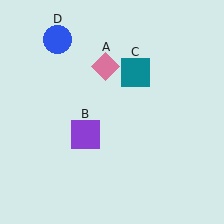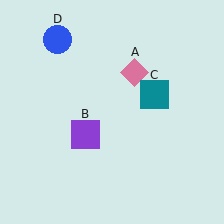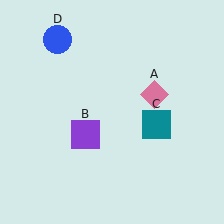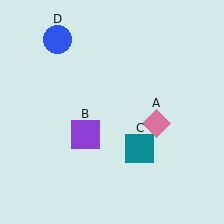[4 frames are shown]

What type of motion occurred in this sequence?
The pink diamond (object A), teal square (object C) rotated clockwise around the center of the scene.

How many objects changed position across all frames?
2 objects changed position: pink diamond (object A), teal square (object C).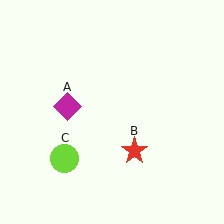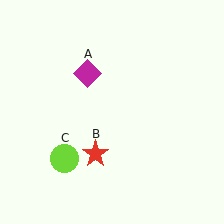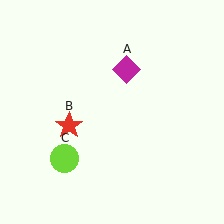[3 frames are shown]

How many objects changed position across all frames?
2 objects changed position: magenta diamond (object A), red star (object B).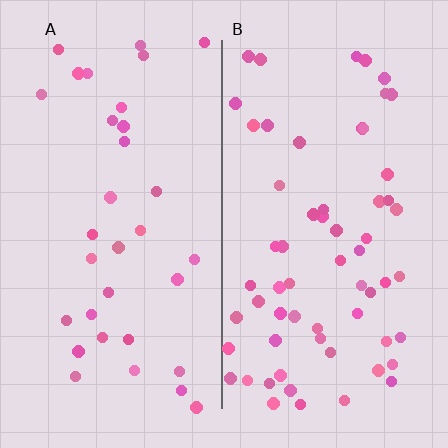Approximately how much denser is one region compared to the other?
Approximately 1.9× — region B over region A.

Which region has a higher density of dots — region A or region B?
B (the right).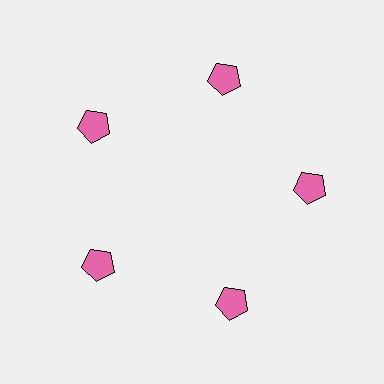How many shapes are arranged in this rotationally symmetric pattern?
There are 5 shapes, arranged in 5 groups of 1.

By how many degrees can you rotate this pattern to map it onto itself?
The pattern maps onto itself every 72 degrees of rotation.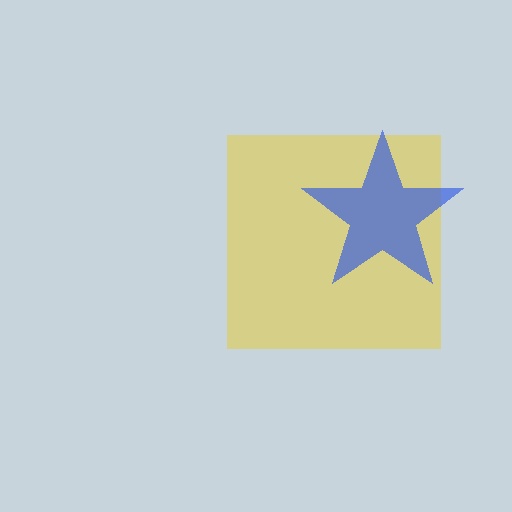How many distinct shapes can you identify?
There are 2 distinct shapes: a yellow square, a blue star.